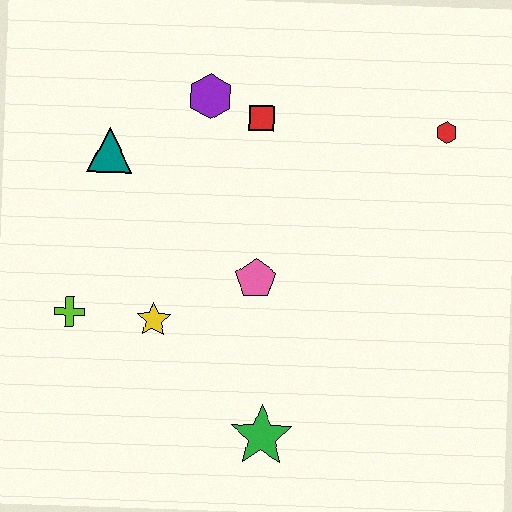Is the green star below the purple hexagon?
Yes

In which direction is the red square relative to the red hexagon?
The red square is to the left of the red hexagon.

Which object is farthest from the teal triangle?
The red hexagon is farthest from the teal triangle.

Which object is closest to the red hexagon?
The red square is closest to the red hexagon.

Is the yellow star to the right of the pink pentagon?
No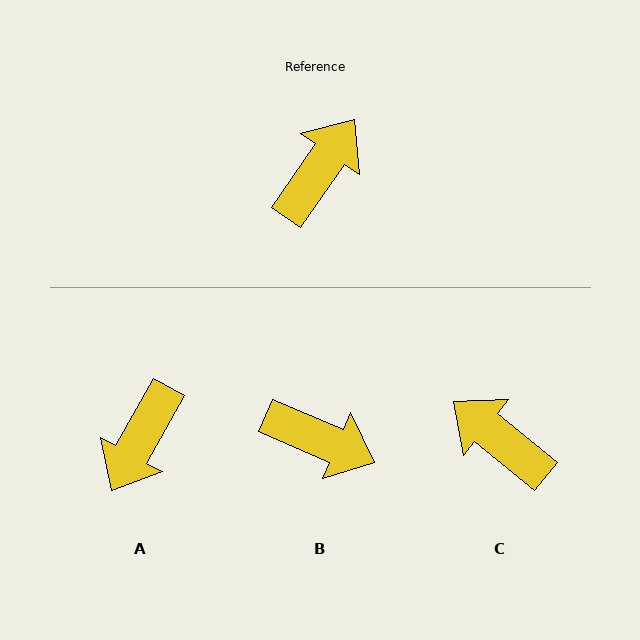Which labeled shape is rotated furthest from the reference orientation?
A, about 174 degrees away.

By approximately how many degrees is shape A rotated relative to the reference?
Approximately 174 degrees clockwise.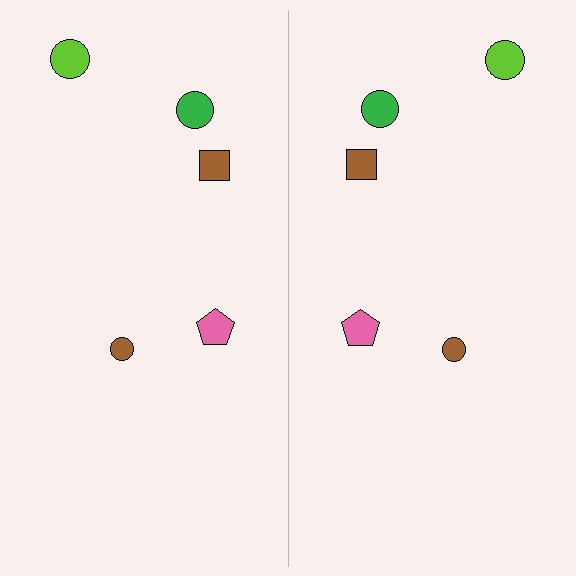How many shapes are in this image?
There are 10 shapes in this image.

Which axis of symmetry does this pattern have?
The pattern has a vertical axis of symmetry running through the center of the image.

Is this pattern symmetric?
Yes, this pattern has bilateral (reflection) symmetry.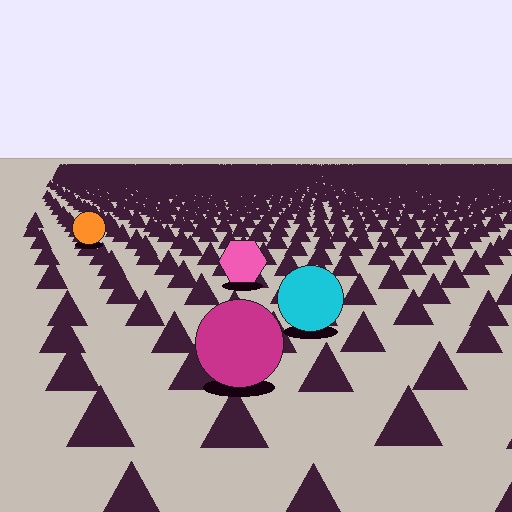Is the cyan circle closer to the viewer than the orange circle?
Yes. The cyan circle is closer — you can tell from the texture gradient: the ground texture is coarser near it.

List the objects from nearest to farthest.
From nearest to farthest: the magenta circle, the cyan circle, the pink hexagon, the orange circle.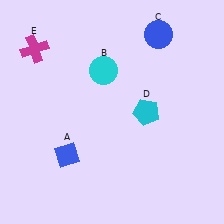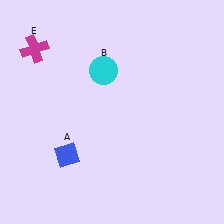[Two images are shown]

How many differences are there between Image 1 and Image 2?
There are 2 differences between the two images.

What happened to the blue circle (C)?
The blue circle (C) was removed in Image 2. It was in the top-right area of Image 1.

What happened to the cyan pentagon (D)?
The cyan pentagon (D) was removed in Image 2. It was in the top-right area of Image 1.